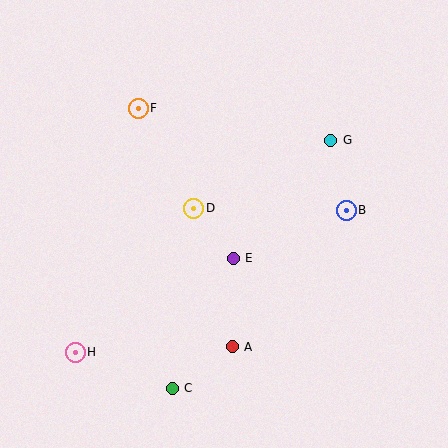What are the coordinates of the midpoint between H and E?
The midpoint between H and E is at (154, 305).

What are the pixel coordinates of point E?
Point E is at (233, 258).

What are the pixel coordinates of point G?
Point G is at (331, 140).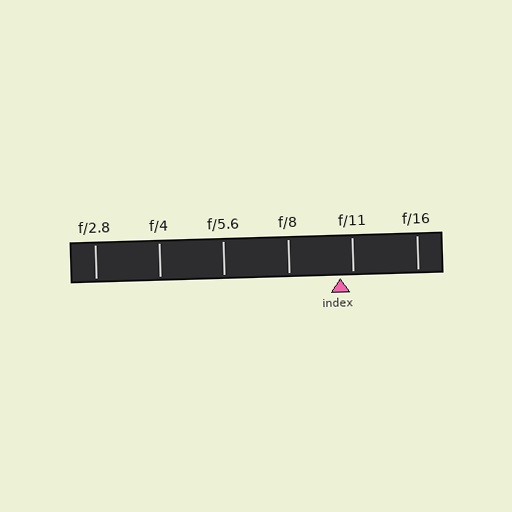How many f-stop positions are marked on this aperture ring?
There are 6 f-stop positions marked.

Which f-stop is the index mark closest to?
The index mark is closest to f/11.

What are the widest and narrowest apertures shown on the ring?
The widest aperture shown is f/2.8 and the narrowest is f/16.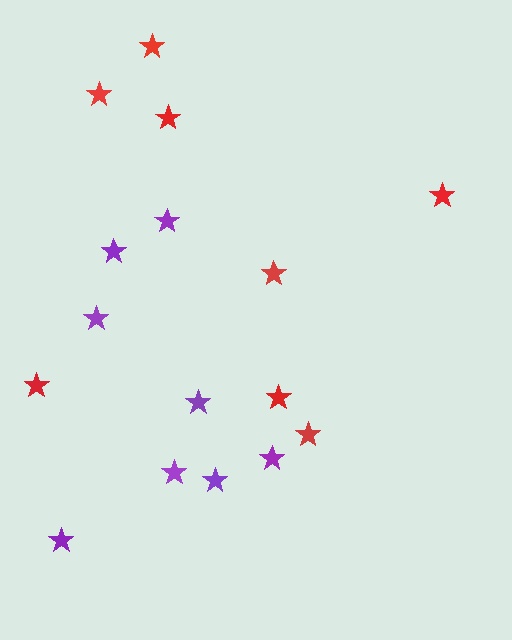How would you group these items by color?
There are 2 groups: one group of red stars (8) and one group of purple stars (8).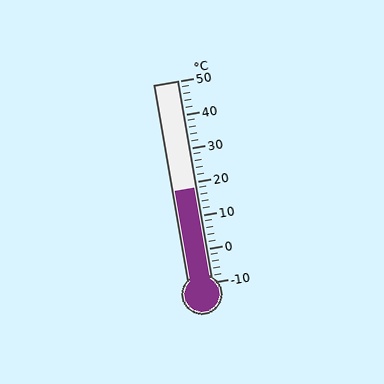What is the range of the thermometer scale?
The thermometer scale ranges from -10°C to 50°C.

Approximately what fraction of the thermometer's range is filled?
The thermometer is filled to approximately 45% of its range.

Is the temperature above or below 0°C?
The temperature is above 0°C.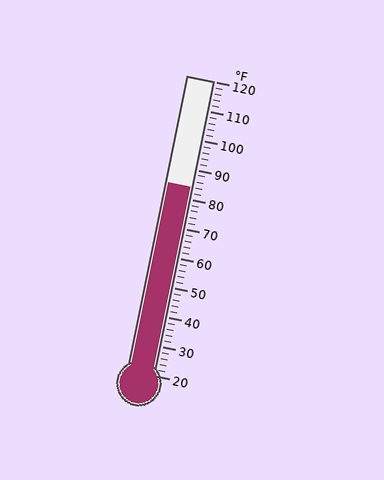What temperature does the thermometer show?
The thermometer shows approximately 84°F.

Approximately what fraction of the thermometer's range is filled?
The thermometer is filled to approximately 65% of its range.